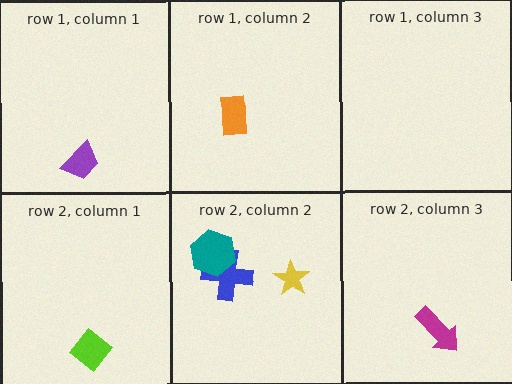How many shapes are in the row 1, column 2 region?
1.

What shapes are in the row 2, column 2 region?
The yellow star, the blue cross, the teal hexagon.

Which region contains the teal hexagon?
The row 2, column 2 region.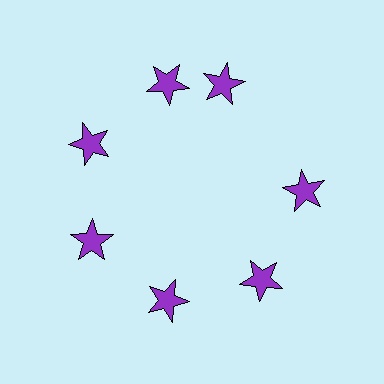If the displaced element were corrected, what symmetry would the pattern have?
It would have 7-fold rotational symmetry — the pattern would map onto itself every 51 degrees.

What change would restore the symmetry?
The symmetry would be restored by rotating it back into even spacing with its neighbors so that all 7 stars sit at equal angles and equal distance from the center.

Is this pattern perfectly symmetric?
No. The 7 purple stars are arranged in a ring, but one element near the 1 o'clock position is rotated out of alignment along the ring, breaking the 7-fold rotational symmetry.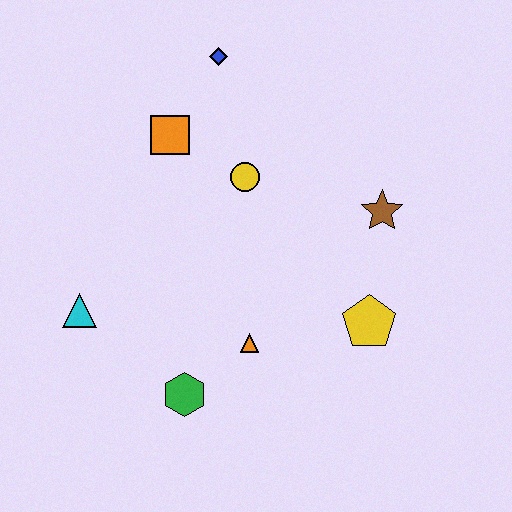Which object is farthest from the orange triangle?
The blue diamond is farthest from the orange triangle.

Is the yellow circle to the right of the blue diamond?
Yes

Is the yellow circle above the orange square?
No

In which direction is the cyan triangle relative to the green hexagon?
The cyan triangle is to the left of the green hexagon.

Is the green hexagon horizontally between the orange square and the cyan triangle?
No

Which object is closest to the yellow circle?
The orange square is closest to the yellow circle.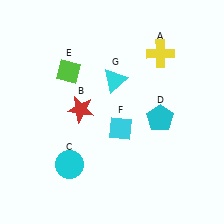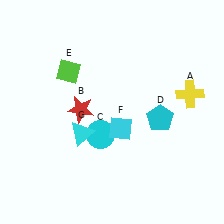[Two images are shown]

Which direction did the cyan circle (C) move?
The cyan circle (C) moved right.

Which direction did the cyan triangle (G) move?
The cyan triangle (G) moved down.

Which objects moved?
The objects that moved are: the yellow cross (A), the cyan circle (C), the cyan triangle (G).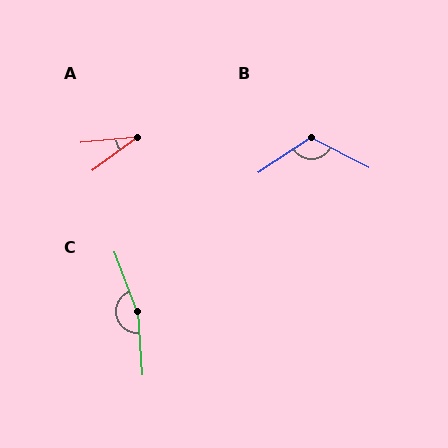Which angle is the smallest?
A, at approximately 31 degrees.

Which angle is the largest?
C, at approximately 163 degrees.